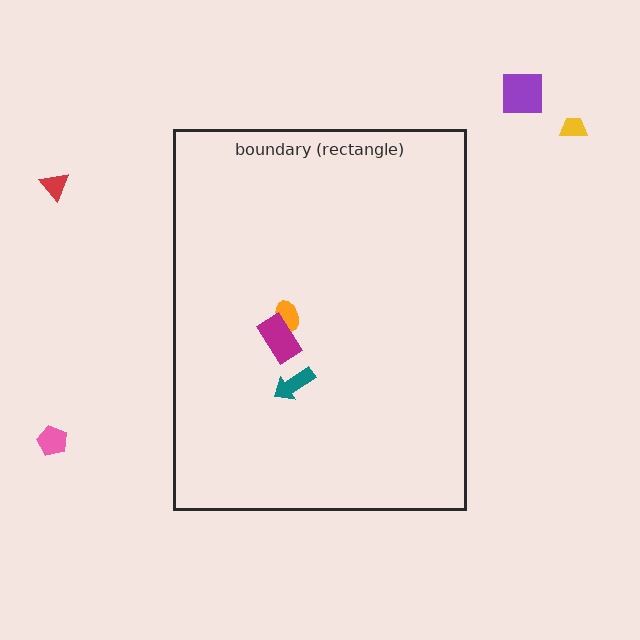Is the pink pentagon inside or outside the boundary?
Outside.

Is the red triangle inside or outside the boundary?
Outside.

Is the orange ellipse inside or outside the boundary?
Inside.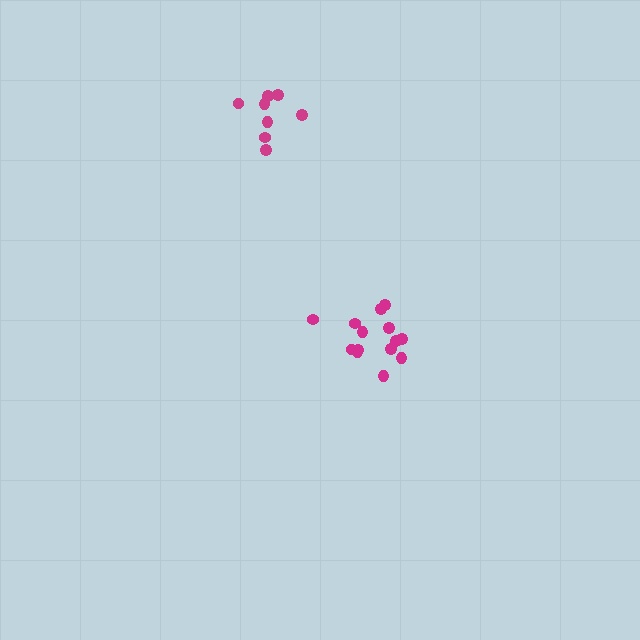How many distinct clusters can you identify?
There are 2 distinct clusters.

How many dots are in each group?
Group 1: 14 dots, Group 2: 8 dots (22 total).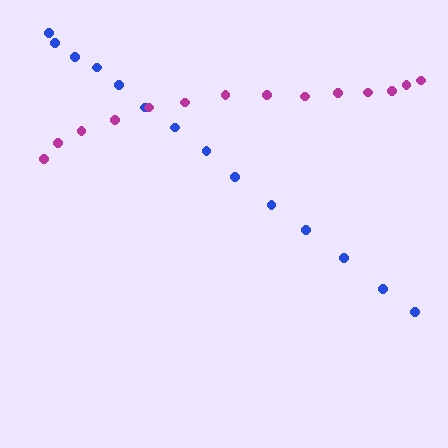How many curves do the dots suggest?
There are 2 distinct paths.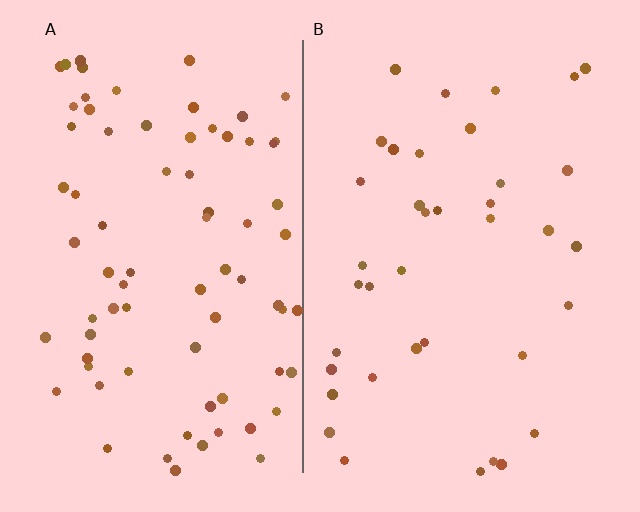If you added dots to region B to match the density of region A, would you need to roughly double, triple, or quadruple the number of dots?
Approximately double.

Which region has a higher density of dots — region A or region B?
A (the left).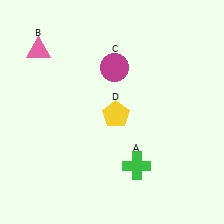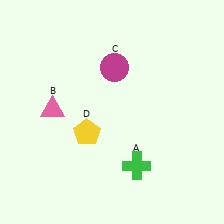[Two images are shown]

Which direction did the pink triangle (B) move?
The pink triangle (B) moved down.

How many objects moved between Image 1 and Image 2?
2 objects moved between the two images.